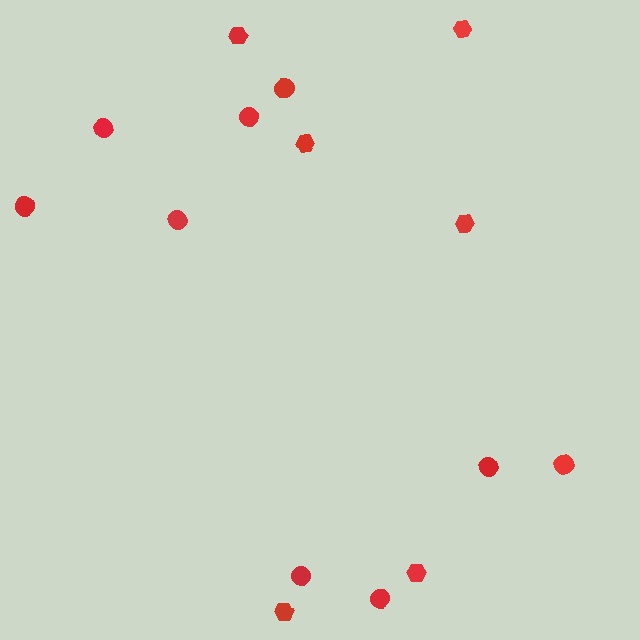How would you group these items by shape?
There are 2 groups: one group of hexagons (6) and one group of circles (9).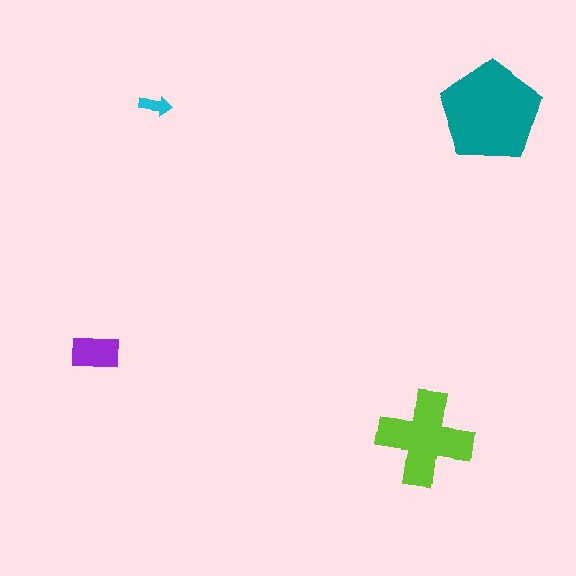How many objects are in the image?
There are 4 objects in the image.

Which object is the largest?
The teal pentagon.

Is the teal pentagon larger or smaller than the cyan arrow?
Larger.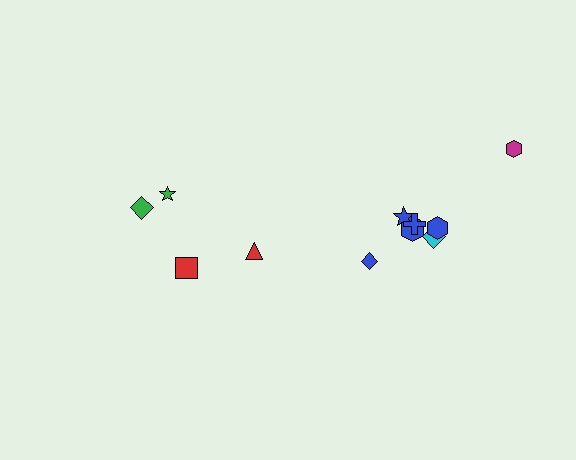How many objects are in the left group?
There are 4 objects.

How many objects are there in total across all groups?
There are 11 objects.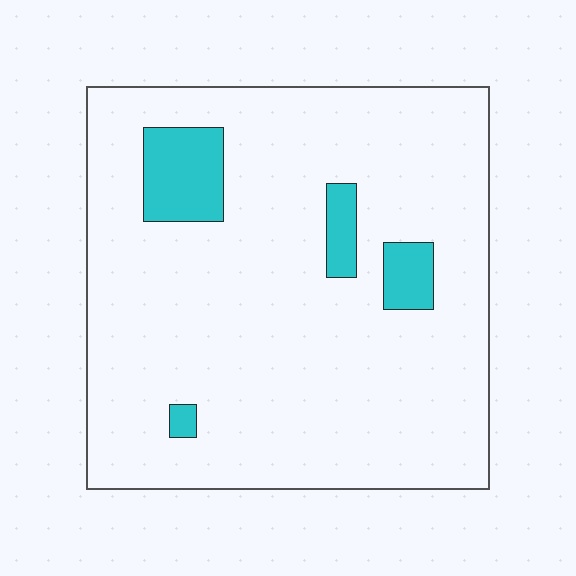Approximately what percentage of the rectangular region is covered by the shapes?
Approximately 10%.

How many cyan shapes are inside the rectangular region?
4.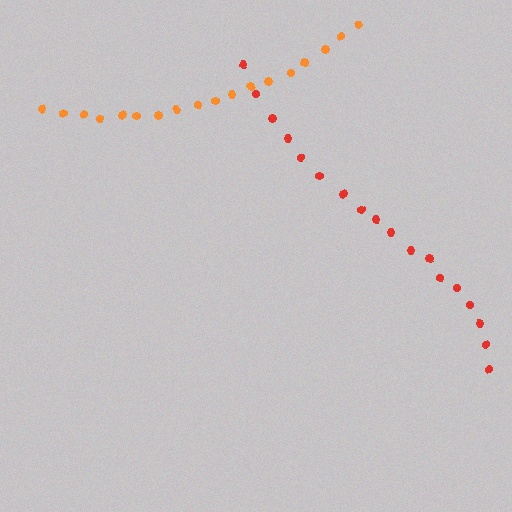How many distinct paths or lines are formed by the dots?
There are 2 distinct paths.